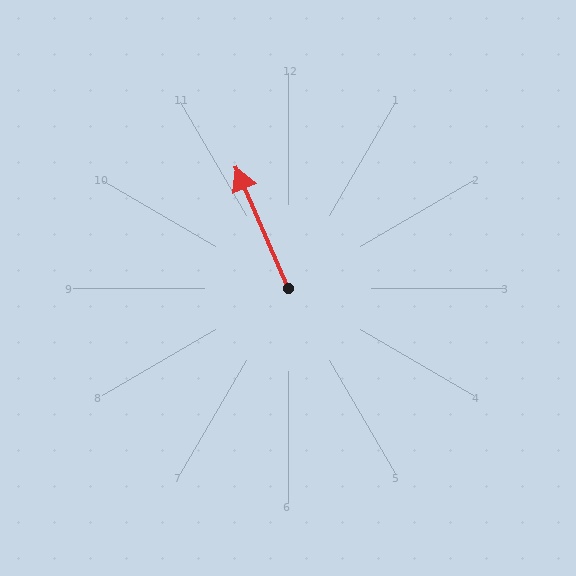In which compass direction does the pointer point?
Northwest.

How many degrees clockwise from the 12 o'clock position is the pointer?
Approximately 337 degrees.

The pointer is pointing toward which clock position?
Roughly 11 o'clock.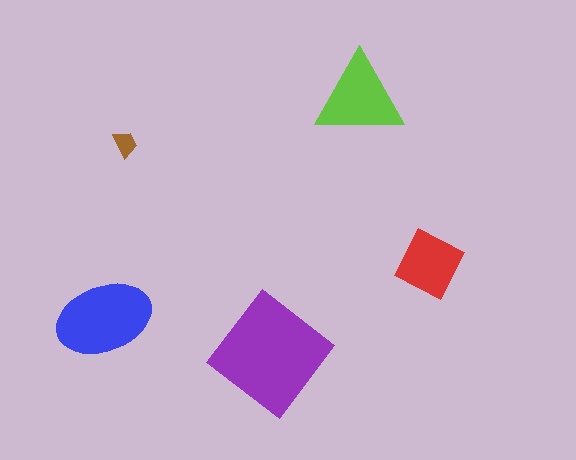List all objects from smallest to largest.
The brown trapezoid, the red diamond, the lime triangle, the blue ellipse, the purple diamond.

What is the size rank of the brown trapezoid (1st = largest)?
5th.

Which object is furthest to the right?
The red diamond is rightmost.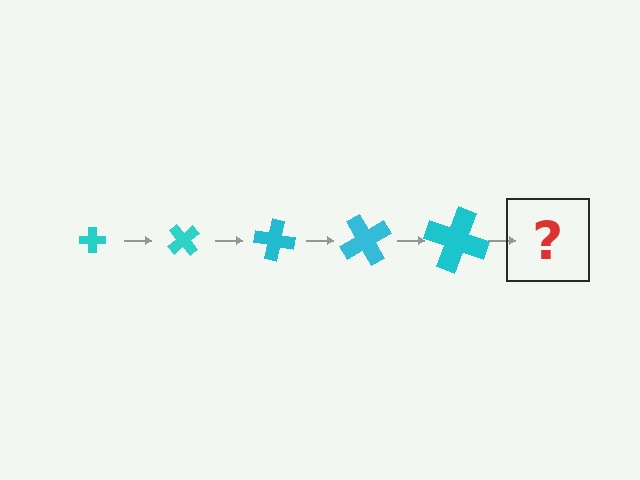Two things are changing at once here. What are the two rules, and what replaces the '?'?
The two rules are that the cross grows larger each step and it rotates 50 degrees each step. The '?' should be a cross, larger than the previous one and rotated 250 degrees from the start.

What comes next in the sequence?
The next element should be a cross, larger than the previous one and rotated 250 degrees from the start.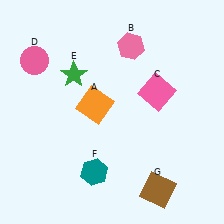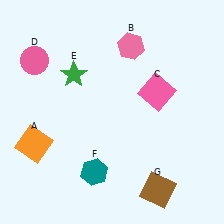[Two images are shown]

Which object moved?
The orange square (A) moved left.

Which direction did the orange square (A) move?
The orange square (A) moved left.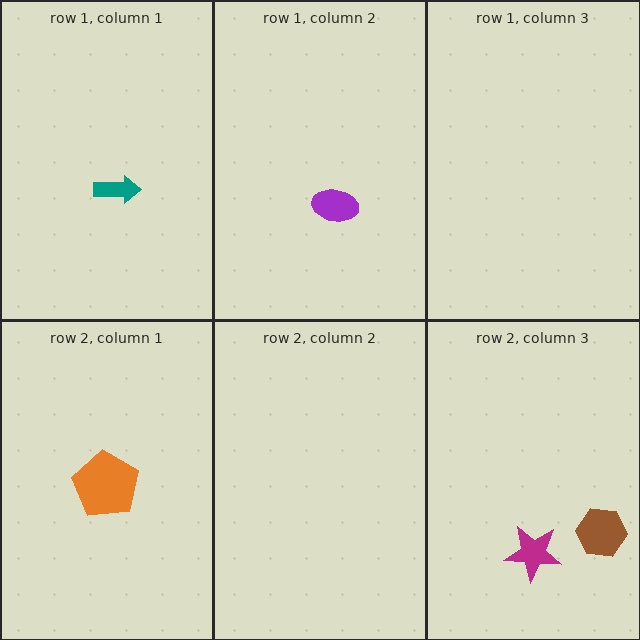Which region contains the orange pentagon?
The row 2, column 1 region.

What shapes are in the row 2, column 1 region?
The orange pentagon.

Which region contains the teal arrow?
The row 1, column 1 region.